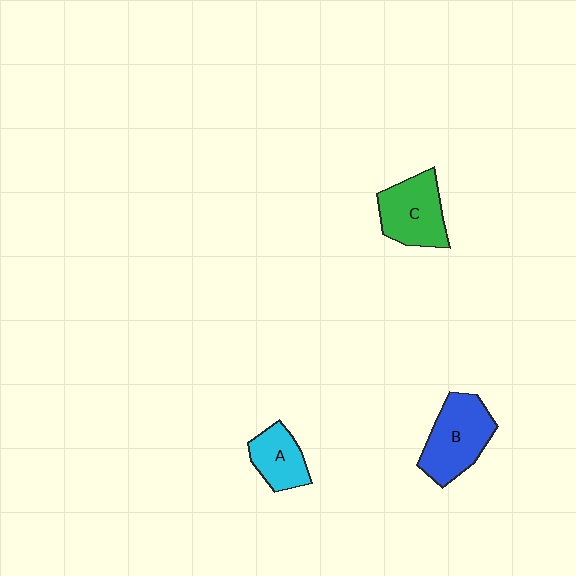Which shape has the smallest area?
Shape A (cyan).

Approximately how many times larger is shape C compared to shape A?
Approximately 1.4 times.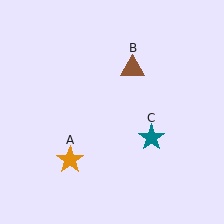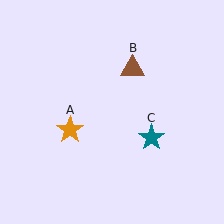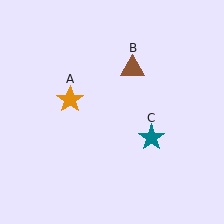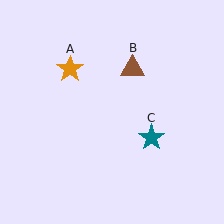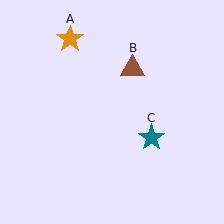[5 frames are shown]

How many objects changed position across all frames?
1 object changed position: orange star (object A).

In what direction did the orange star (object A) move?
The orange star (object A) moved up.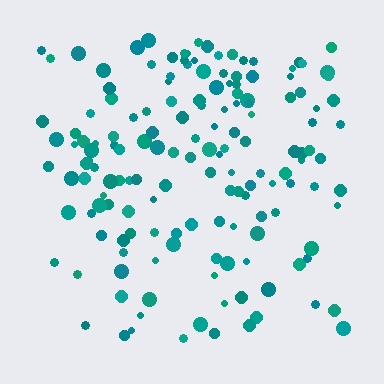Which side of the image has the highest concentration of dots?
The top.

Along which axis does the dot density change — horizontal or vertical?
Vertical.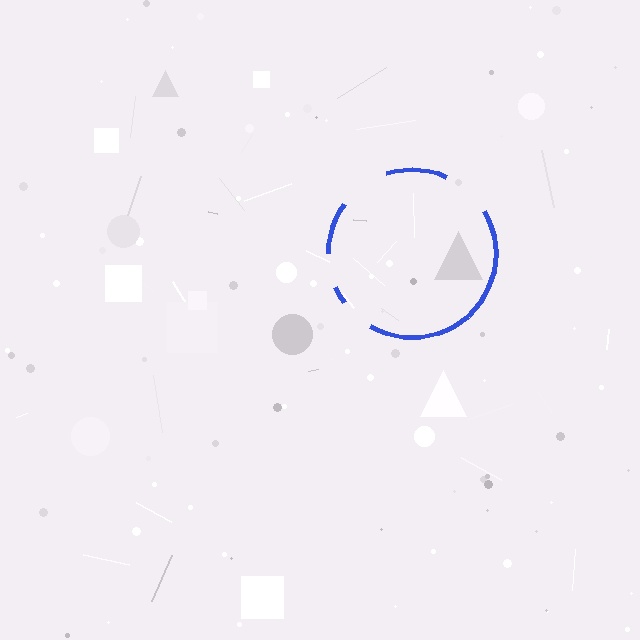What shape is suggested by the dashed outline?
The dashed outline suggests a circle.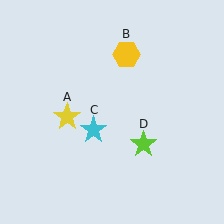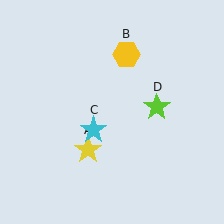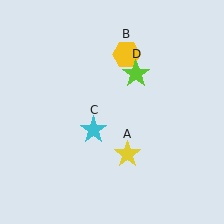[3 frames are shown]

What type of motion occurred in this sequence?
The yellow star (object A), lime star (object D) rotated counterclockwise around the center of the scene.